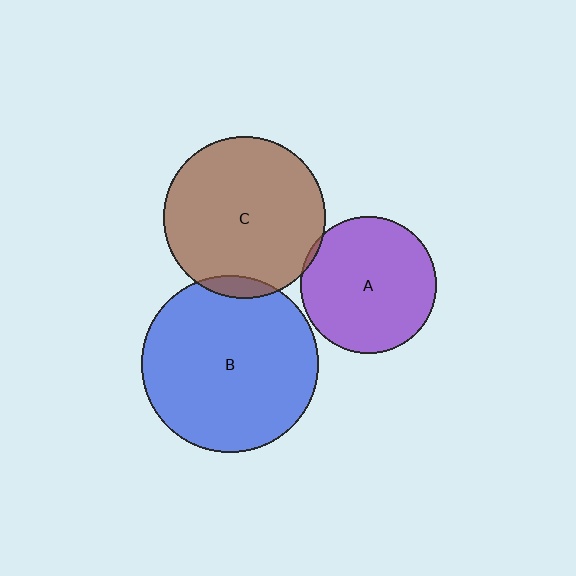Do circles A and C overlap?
Yes.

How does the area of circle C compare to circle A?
Approximately 1.4 times.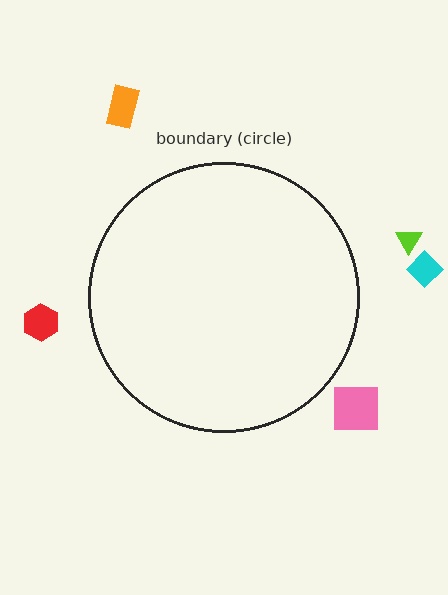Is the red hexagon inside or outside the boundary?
Outside.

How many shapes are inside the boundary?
0 inside, 5 outside.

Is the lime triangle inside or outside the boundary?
Outside.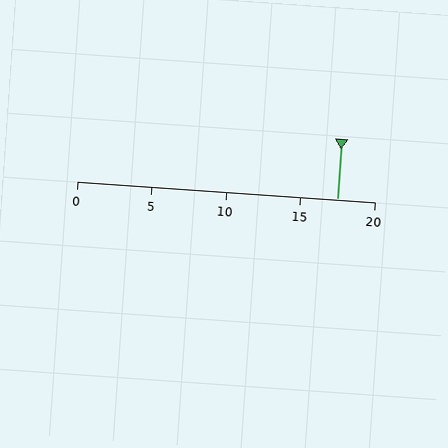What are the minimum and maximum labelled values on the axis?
The axis runs from 0 to 20.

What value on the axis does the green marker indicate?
The marker indicates approximately 17.5.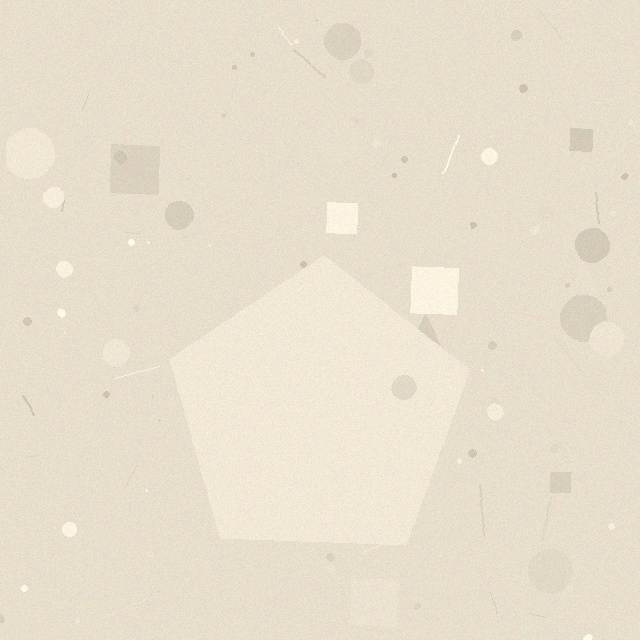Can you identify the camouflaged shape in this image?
The camouflaged shape is a pentagon.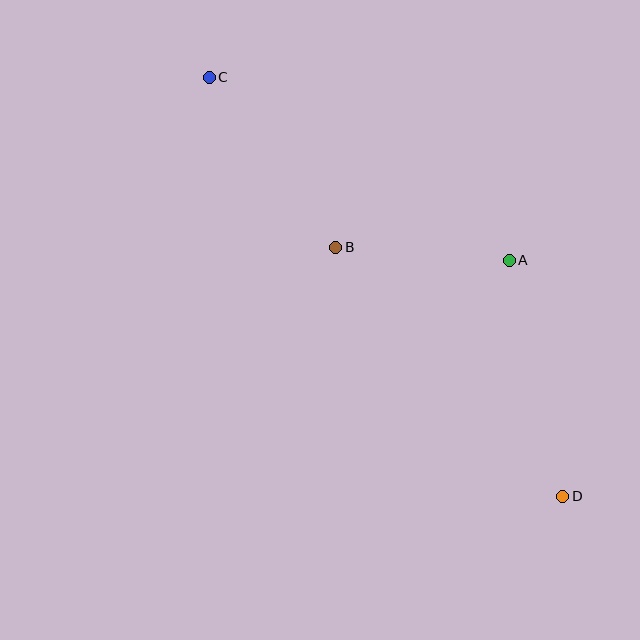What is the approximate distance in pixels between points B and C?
The distance between B and C is approximately 212 pixels.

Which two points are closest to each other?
Points A and B are closest to each other.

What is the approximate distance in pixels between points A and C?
The distance between A and C is approximately 352 pixels.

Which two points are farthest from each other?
Points C and D are farthest from each other.